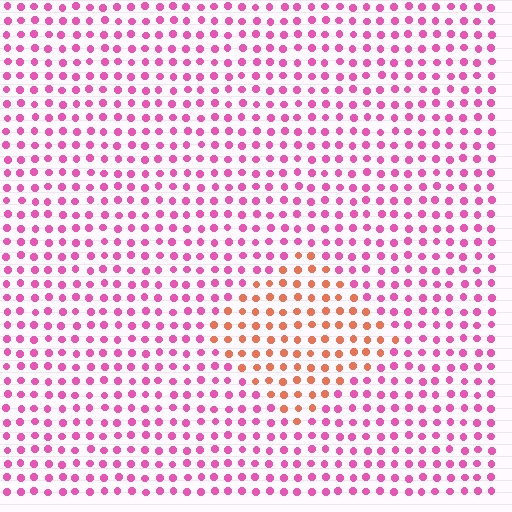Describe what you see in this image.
The image is filled with small pink elements in a uniform arrangement. A diamond-shaped region is visible where the elements are tinted to a slightly different hue, forming a subtle color boundary.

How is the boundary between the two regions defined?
The boundary is defined purely by a slight shift in hue (about 53 degrees). Spacing, size, and orientation are identical on both sides.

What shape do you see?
I see a diamond.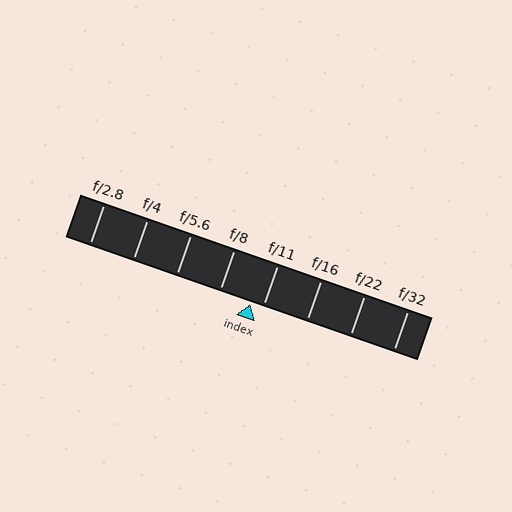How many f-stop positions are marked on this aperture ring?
There are 8 f-stop positions marked.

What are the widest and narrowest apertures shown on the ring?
The widest aperture shown is f/2.8 and the narrowest is f/32.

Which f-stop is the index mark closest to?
The index mark is closest to f/11.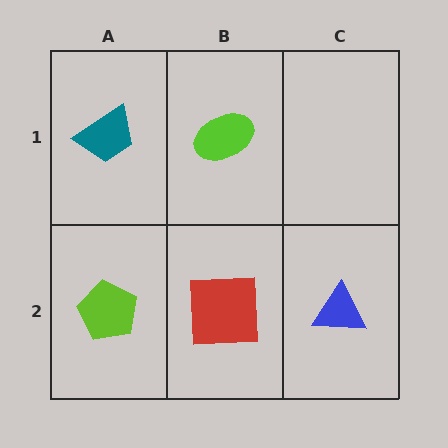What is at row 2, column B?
A red square.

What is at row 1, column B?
A lime ellipse.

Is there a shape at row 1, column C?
No, that cell is empty.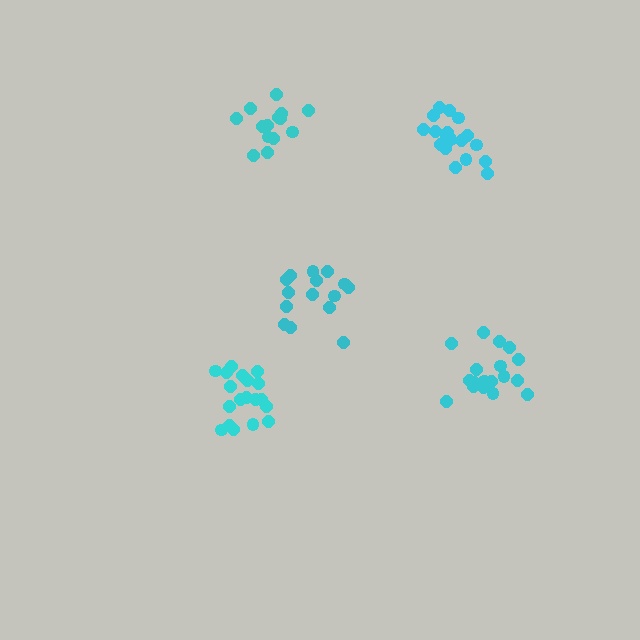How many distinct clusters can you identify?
There are 5 distinct clusters.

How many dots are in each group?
Group 1: 14 dots, Group 2: 15 dots, Group 3: 18 dots, Group 4: 19 dots, Group 5: 18 dots (84 total).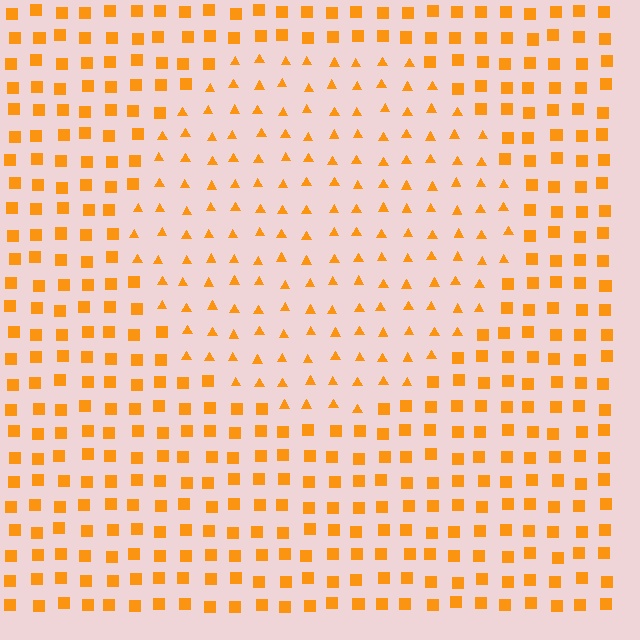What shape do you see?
I see a circle.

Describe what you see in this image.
The image is filled with small orange elements arranged in a uniform grid. A circle-shaped region contains triangles, while the surrounding area contains squares. The boundary is defined purely by the change in element shape.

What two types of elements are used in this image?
The image uses triangles inside the circle region and squares outside it.